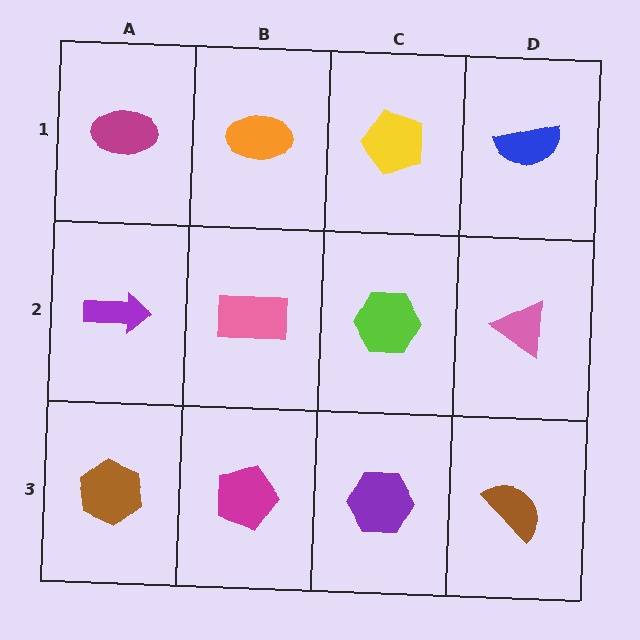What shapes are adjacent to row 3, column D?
A pink triangle (row 2, column D), a purple hexagon (row 3, column C).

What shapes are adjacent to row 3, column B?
A pink rectangle (row 2, column B), a brown hexagon (row 3, column A), a purple hexagon (row 3, column C).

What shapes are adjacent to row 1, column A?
A purple arrow (row 2, column A), an orange ellipse (row 1, column B).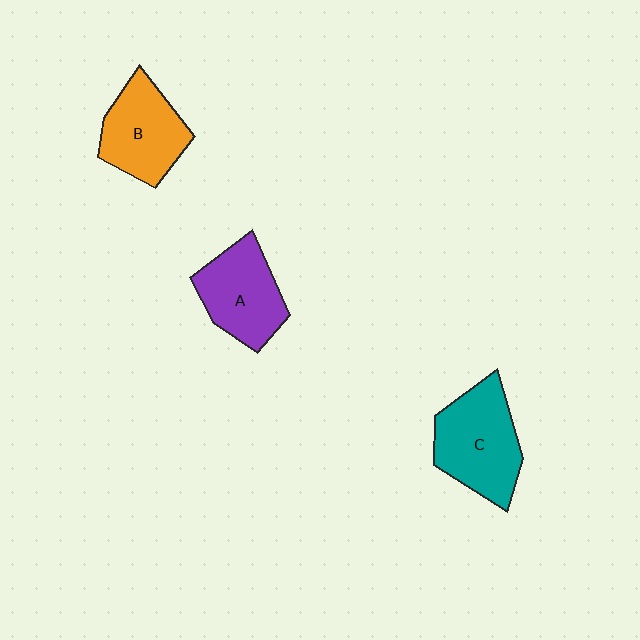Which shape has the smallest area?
Shape B (orange).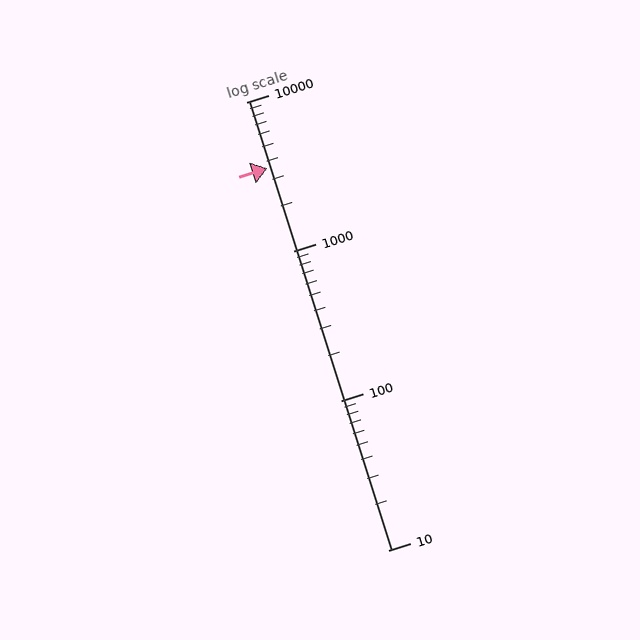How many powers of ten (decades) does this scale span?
The scale spans 3 decades, from 10 to 10000.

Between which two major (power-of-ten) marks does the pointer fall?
The pointer is between 1000 and 10000.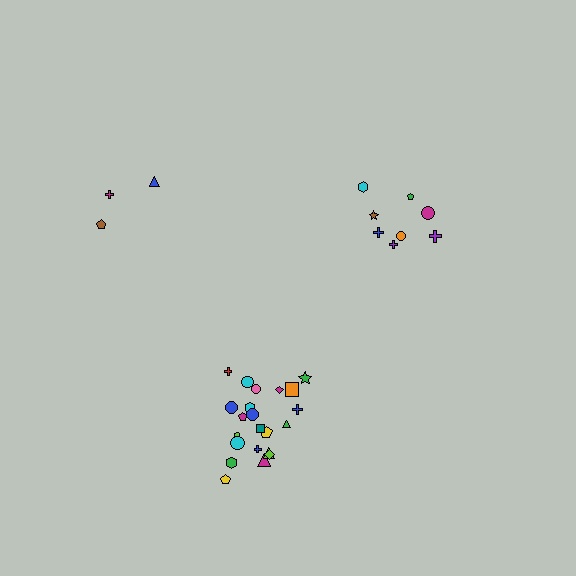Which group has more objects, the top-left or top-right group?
The top-right group.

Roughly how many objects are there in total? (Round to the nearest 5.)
Roughly 35 objects in total.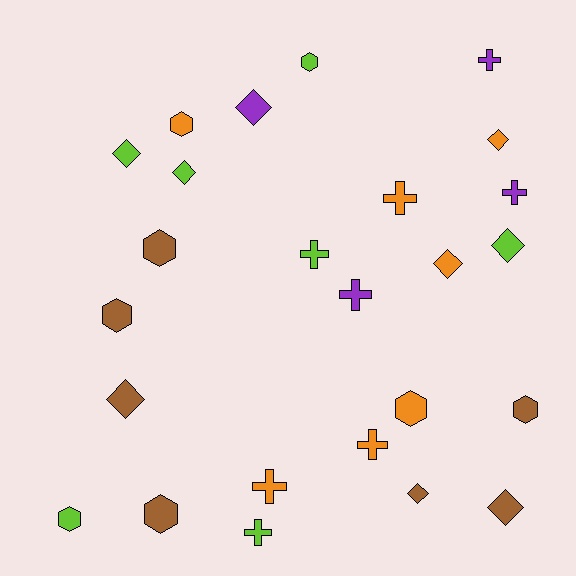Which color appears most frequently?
Brown, with 7 objects.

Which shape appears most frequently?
Diamond, with 9 objects.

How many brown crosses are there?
There are no brown crosses.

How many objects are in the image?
There are 25 objects.